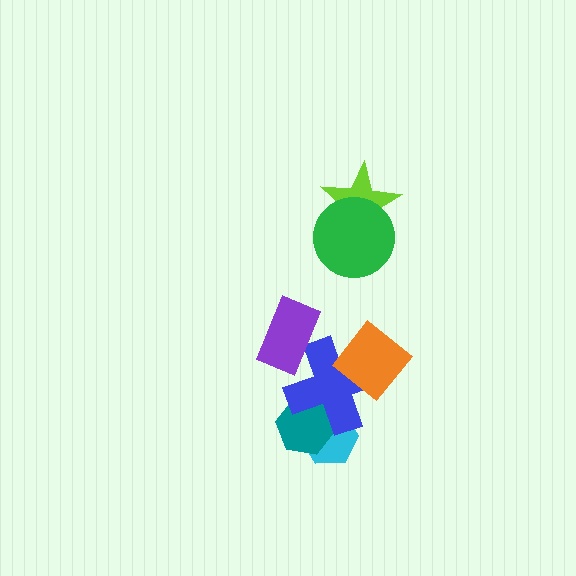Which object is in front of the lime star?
The green circle is in front of the lime star.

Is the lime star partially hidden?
Yes, it is partially covered by another shape.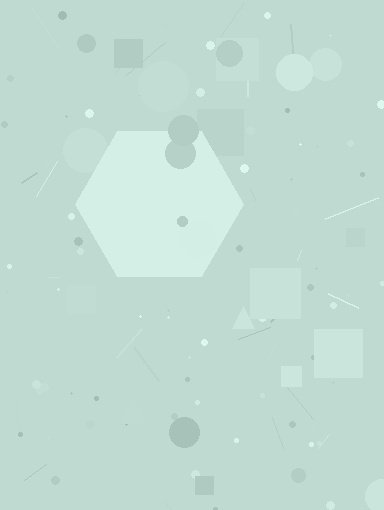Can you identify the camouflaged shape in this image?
The camouflaged shape is a hexagon.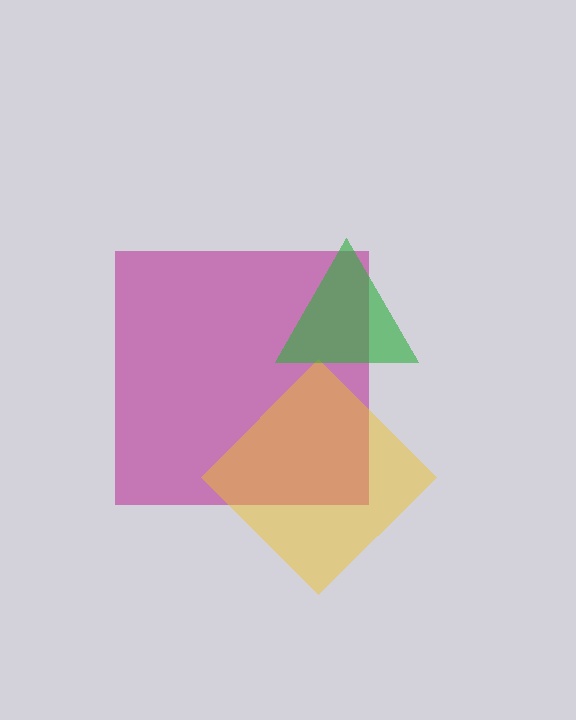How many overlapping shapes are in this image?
There are 3 overlapping shapes in the image.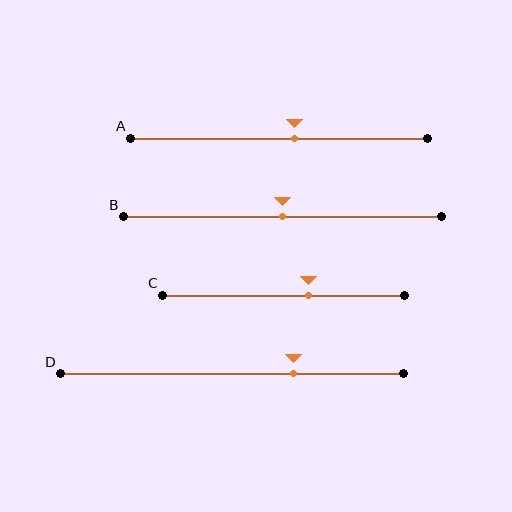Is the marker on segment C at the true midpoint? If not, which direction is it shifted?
No, the marker on segment C is shifted to the right by about 10% of the segment length.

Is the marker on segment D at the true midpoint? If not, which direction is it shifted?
No, the marker on segment D is shifted to the right by about 18% of the segment length.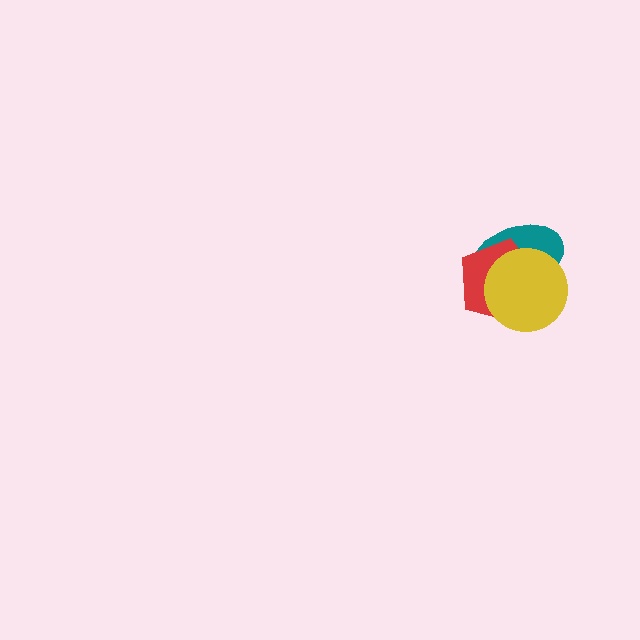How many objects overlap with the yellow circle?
2 objects overlap with the yellow circle.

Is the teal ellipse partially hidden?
Yes, it is partially covered by another shape.